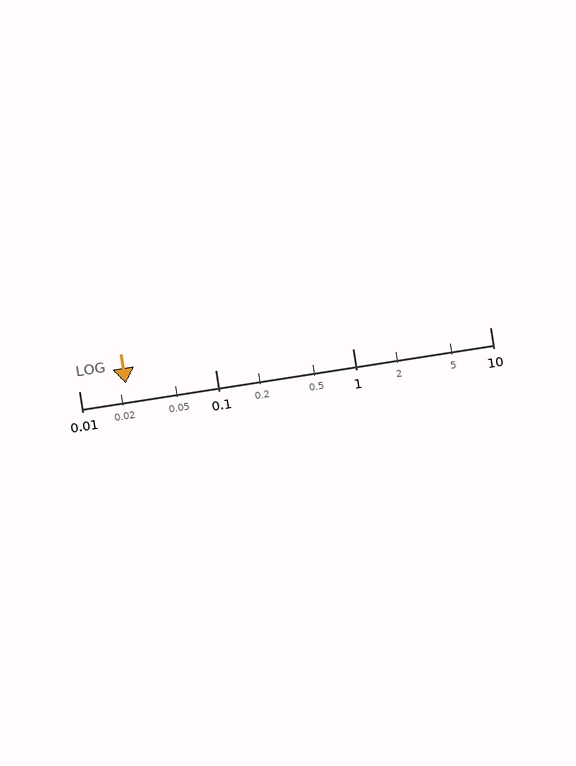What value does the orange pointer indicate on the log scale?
The pointer indicates approximately 0.022.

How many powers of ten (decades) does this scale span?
The scale spans 3 decades, from 0.01 to 10.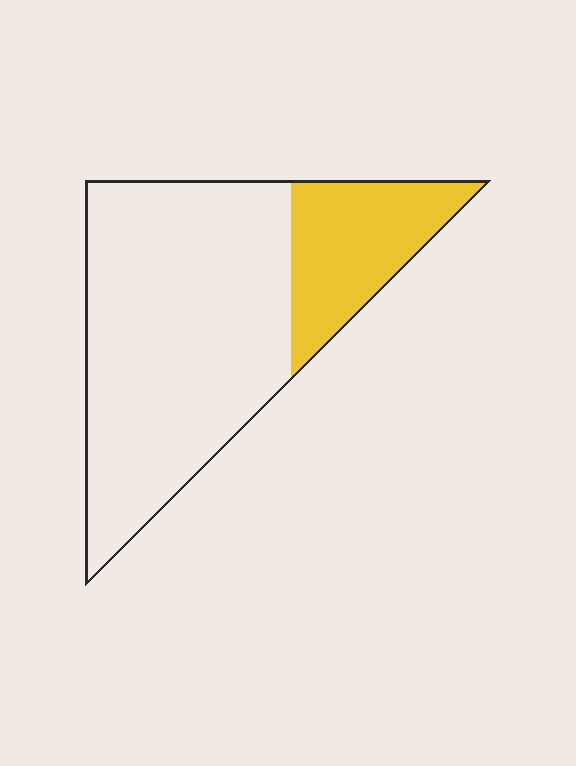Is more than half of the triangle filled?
No.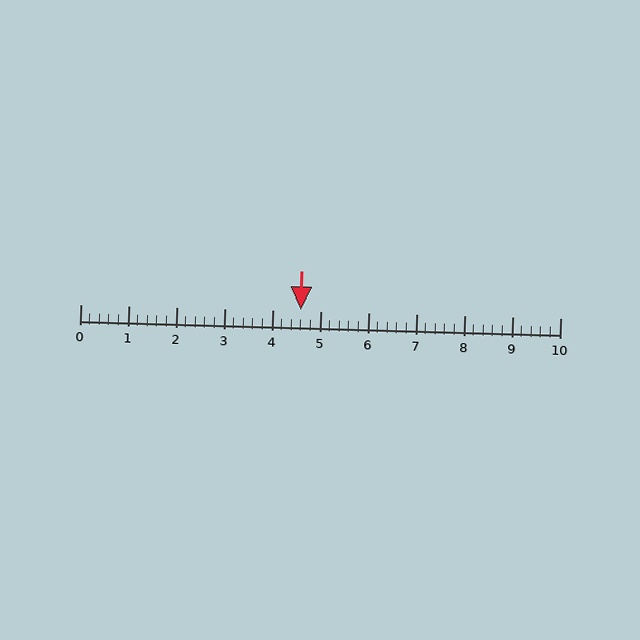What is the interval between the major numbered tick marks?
The major tick marks are spaced 1 units apart.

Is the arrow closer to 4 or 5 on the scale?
The arrow is closer to 5.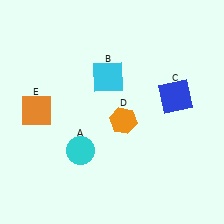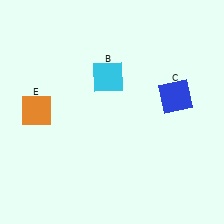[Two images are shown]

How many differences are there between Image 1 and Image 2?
There are 2 differences between the two images.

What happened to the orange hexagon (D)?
The orange hexagon (D) was removed in Image 2. It was in the bottom-right area of Image 1.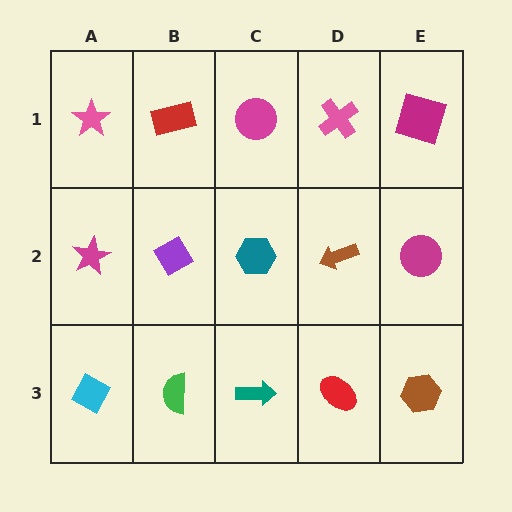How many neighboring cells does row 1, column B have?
3.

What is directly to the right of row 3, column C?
A red ellipse.